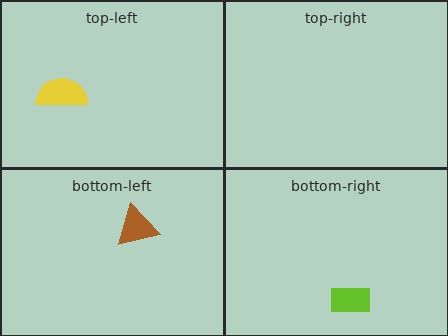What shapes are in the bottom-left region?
The brown triangle.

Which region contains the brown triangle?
The bottom-left region.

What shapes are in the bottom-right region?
The lime rectangle.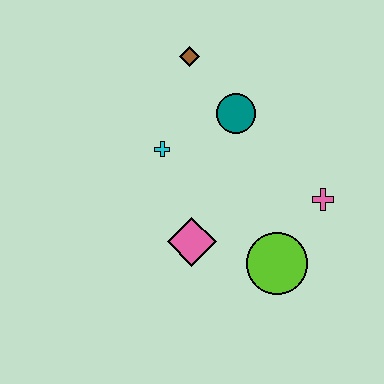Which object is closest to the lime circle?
The pink cross is closest to the lime circle.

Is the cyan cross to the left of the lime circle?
Yes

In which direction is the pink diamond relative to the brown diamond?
The pink diamond is below the brown diamond.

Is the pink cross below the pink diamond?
No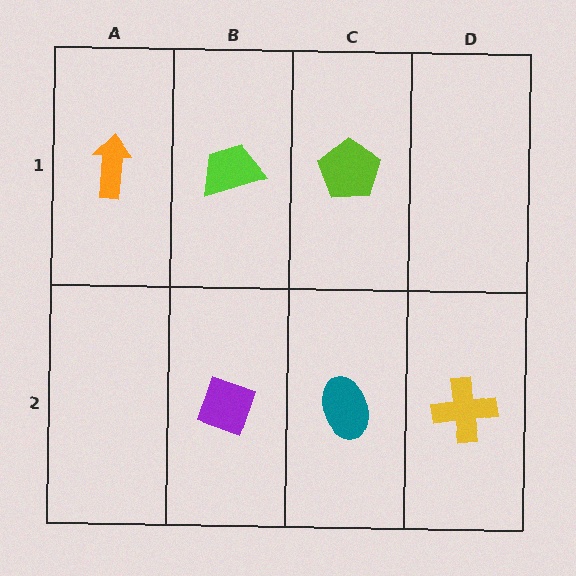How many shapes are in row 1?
3 shapes.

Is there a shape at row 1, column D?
No, that cell is empty.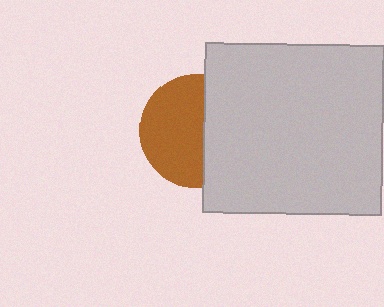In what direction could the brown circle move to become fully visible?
The brown circle could move left. That would shift it out from behind the light gray rectangle entirely.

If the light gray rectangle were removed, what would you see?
You would see the complete brown circle.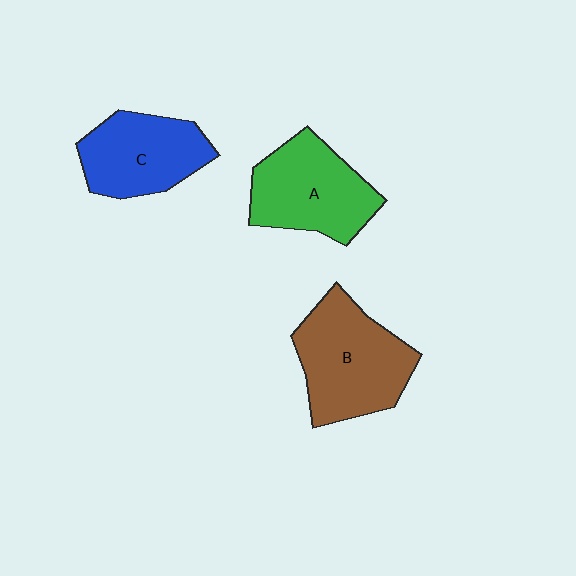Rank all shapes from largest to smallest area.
From largest to smallest: B (brown), A (green), C (blue).